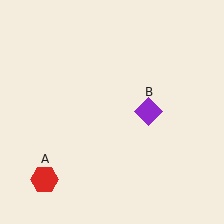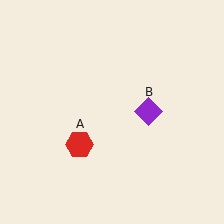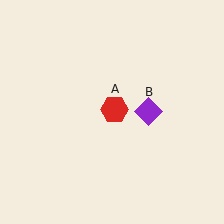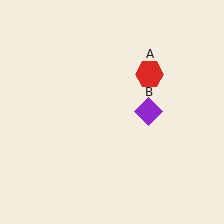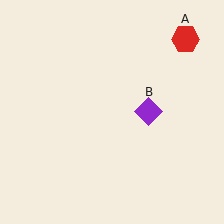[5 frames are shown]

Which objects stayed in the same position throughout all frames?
Purple diamond (object B) remained stationary.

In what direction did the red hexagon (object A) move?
The red hexagon (object A) moved up and to the right.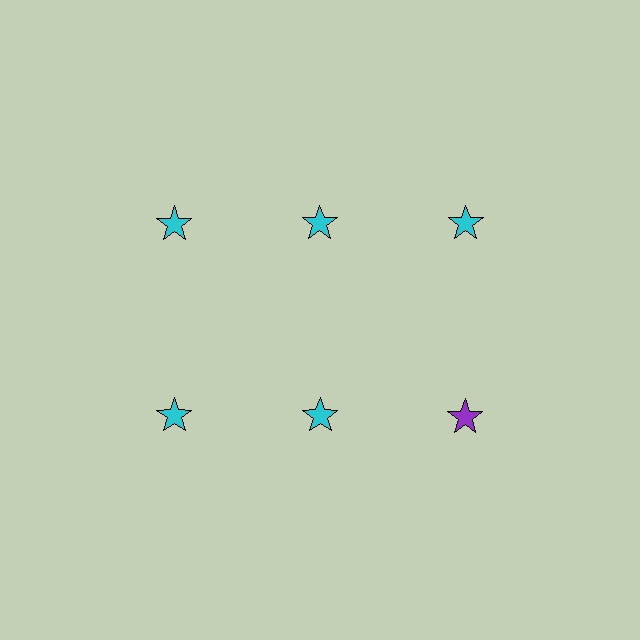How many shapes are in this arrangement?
There are 6 shapes arranged in a grid pattern.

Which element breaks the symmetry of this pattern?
The purple star in the second row, center column breaks the symmetry. All other shapes are cyan stars.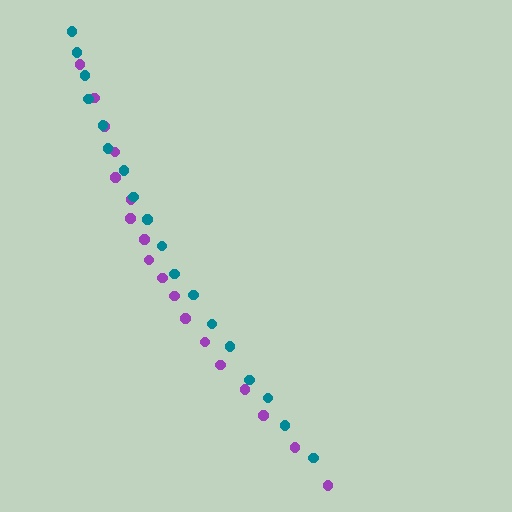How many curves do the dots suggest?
There are 2 distinct paths.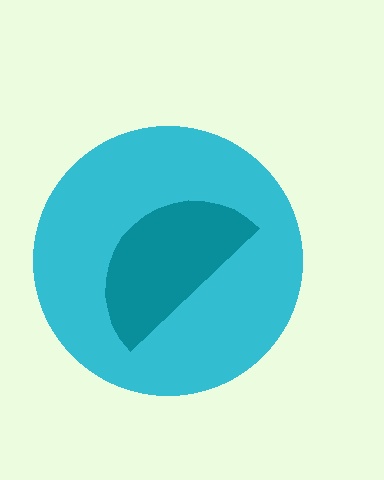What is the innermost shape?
The teal semicircle.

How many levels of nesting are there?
2.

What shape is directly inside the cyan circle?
The teal semicircle.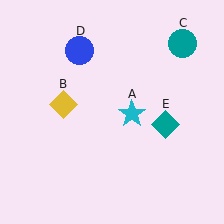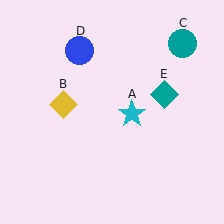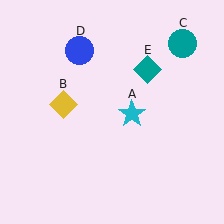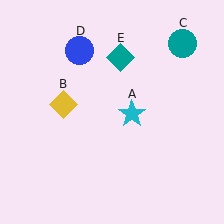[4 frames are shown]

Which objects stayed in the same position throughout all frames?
Cyan star (object A) and yellow diamond (object B) and teal circle (object C) and blue circle (object D) remained stationary.